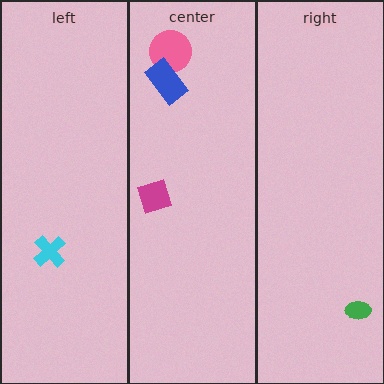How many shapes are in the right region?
1.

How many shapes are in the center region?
3.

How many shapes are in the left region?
1.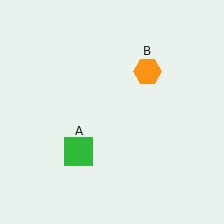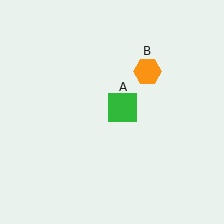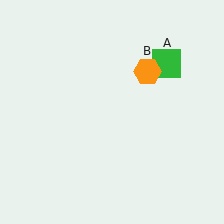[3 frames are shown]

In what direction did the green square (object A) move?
The green square (object A) moved up and to the right.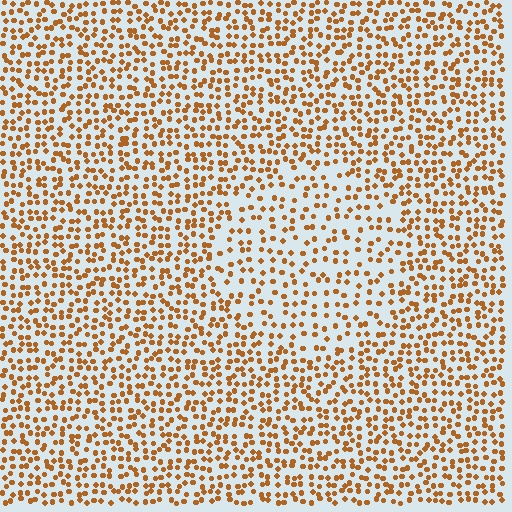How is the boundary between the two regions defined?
The boundary is defined by a change in element density (approximately 1.7x ratio). All elements are the same color, size, and shape.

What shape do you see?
I see a circle.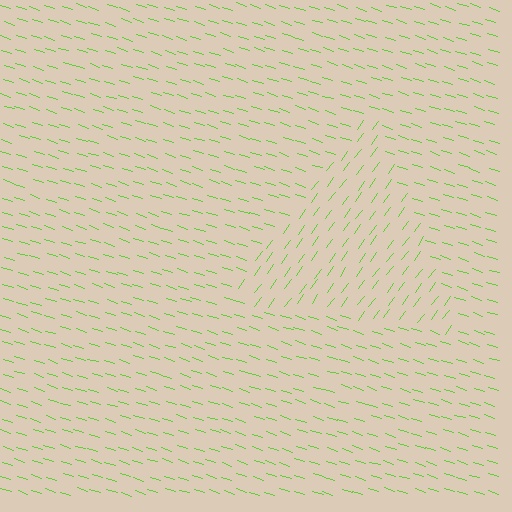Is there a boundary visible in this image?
Yes, there is a texture boundary formed by a change in line orientation.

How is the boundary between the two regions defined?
The boundary is defined purely by a change in line orientation (approximately 72 degrees difference). All lines are the same color and thickness.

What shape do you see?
I see a triangle.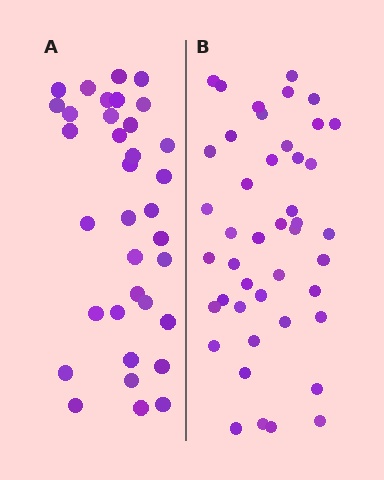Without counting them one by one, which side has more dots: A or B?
Region B (the right region) has more dots.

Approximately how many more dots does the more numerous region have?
Region B has roughly 8 or so more dots than region A.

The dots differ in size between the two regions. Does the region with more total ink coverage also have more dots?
No. Region A has more total ink coverage because its dots are larger, but region B actually contains more individual dots. Total area can be misleading — the number of items is what matters here.